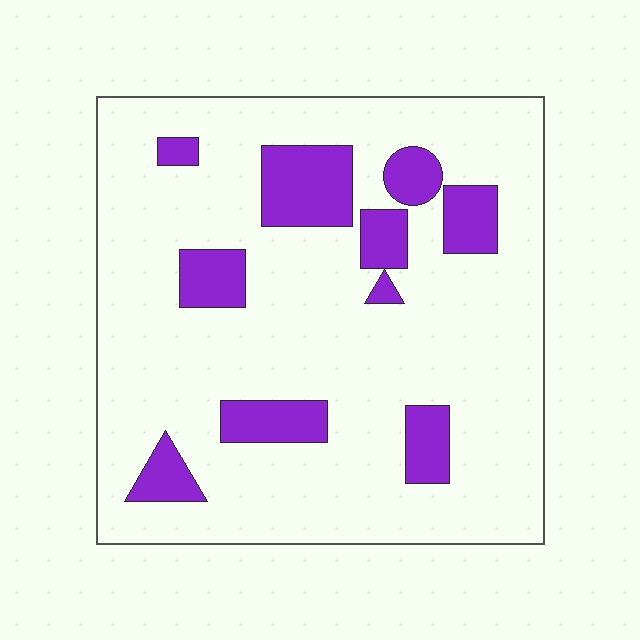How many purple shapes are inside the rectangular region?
10.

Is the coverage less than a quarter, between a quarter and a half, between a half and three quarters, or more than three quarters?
Less than a quarter.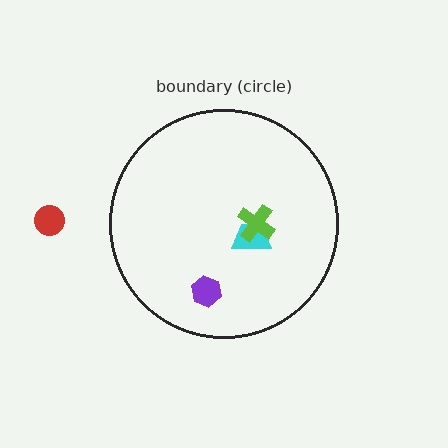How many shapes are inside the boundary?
3 inside, 1 outside.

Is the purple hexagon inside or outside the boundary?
Inside.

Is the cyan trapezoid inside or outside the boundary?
Inside.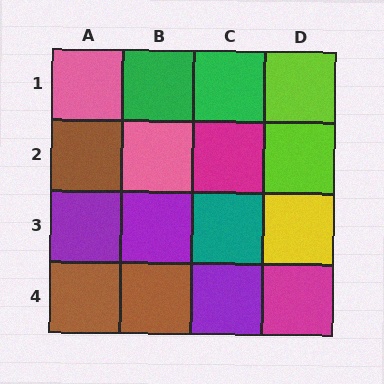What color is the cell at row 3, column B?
Purple.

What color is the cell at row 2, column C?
Magenta.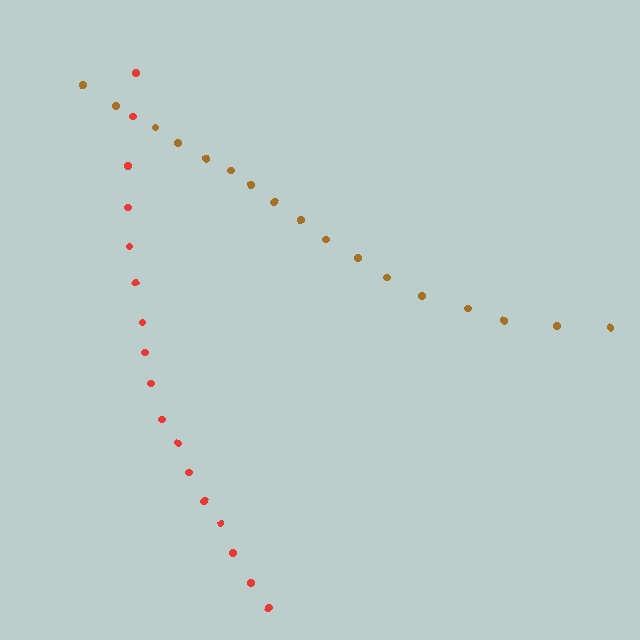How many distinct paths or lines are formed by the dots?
There are 2 distinct paths.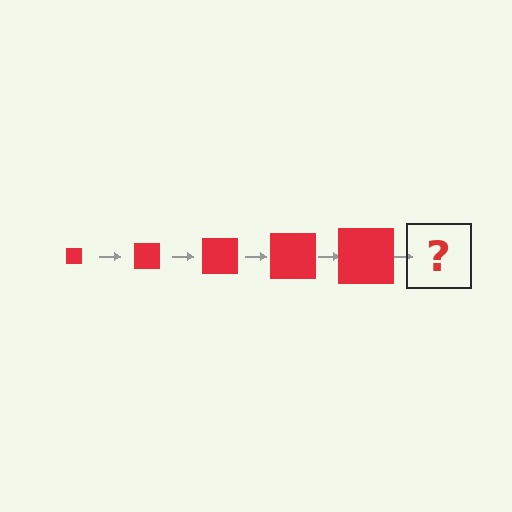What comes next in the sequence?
The next element should be a red square, larger than the previous one.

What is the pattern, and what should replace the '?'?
The pattern is that the square gets progressively larger each step. The '?' should be a red square, larger than the previous one.